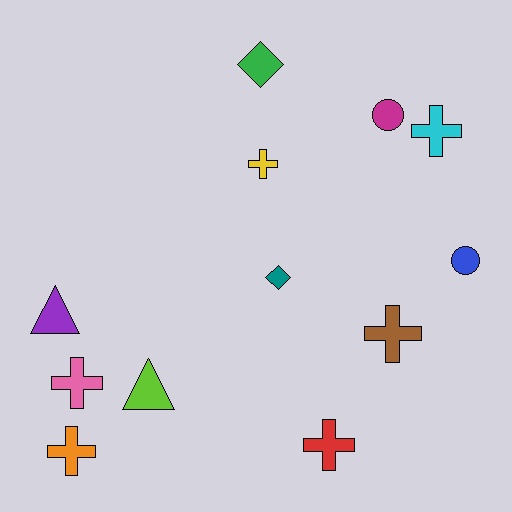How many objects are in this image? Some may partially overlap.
There are 12 objects.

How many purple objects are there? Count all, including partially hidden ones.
There is 1 purple object.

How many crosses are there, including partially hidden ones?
There are 6 crosses.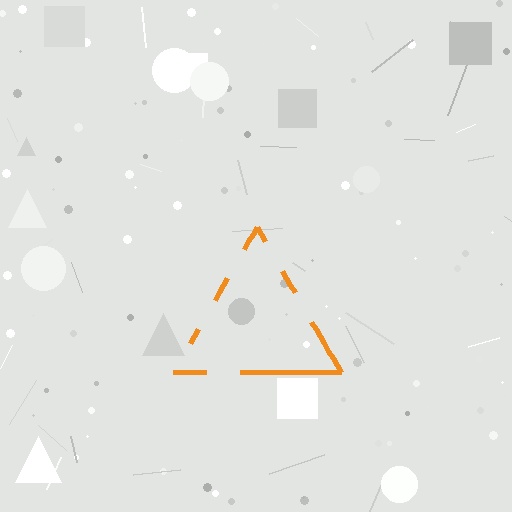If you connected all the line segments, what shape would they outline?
They would outline a triangle.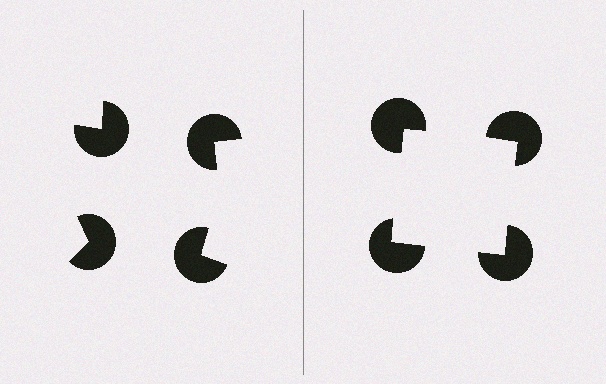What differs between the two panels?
The pac-man discs are positioned identically on both sides; only the wedge orientations differ. On the right they align to a square; on the left they are misaligned.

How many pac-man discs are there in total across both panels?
8 — 4 on each side.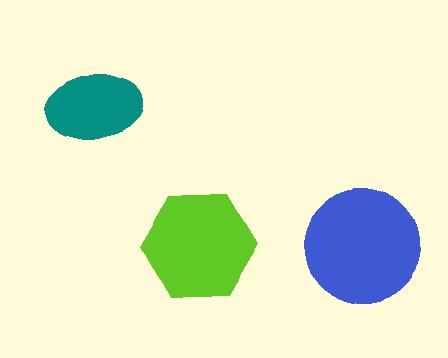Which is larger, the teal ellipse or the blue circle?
The blue circle.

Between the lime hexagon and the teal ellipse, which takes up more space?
The lime hexagon.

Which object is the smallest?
The teal ellipse.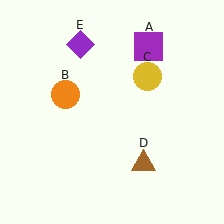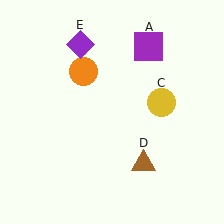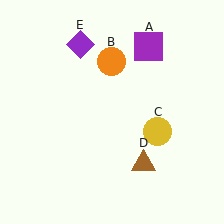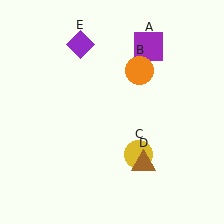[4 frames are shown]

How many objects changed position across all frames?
2 objects changed position: orange circle (object B), yellow circle (object C).